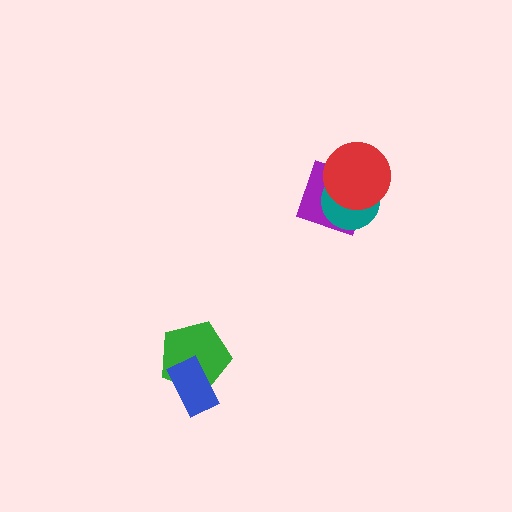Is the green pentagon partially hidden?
Yes, it is partially covered by another shape.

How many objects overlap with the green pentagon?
1 object overlaps with the green pentagon.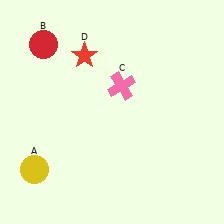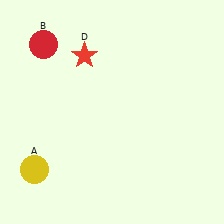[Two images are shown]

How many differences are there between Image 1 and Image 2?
There is 1 difference between the two images.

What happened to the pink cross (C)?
The pink cross (C) was removed in Image 2. It was in the top-right area of Image 1.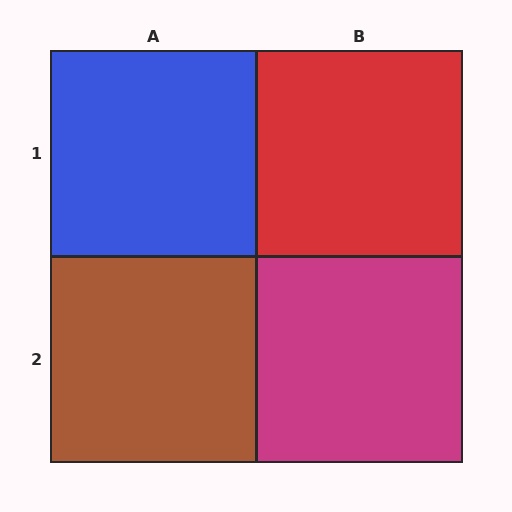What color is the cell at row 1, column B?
Red.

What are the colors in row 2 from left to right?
Brown, magenta.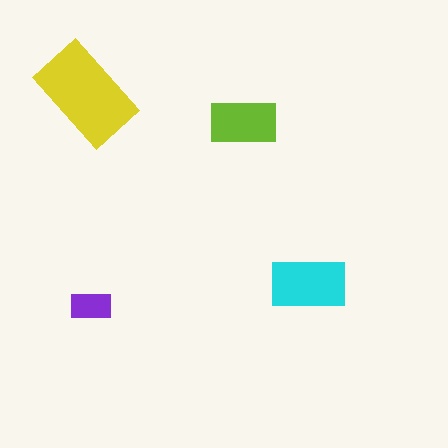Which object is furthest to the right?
The cyan rectangle is rightmost.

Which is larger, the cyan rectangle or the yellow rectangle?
The yellow one.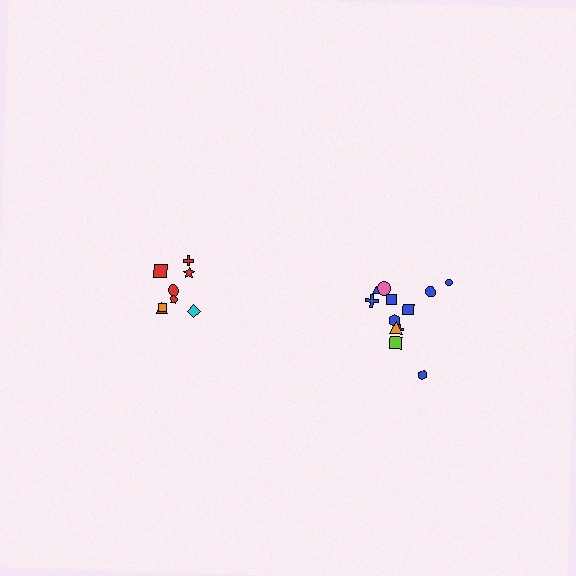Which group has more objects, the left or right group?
The right group.